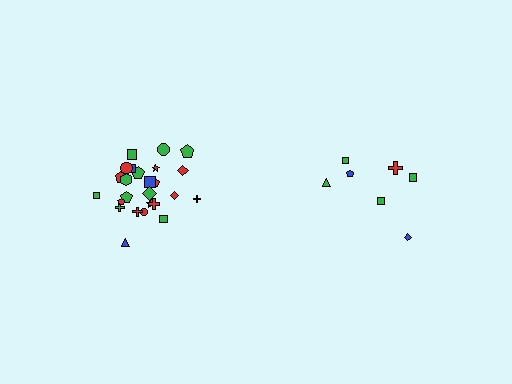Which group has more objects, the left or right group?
The left group.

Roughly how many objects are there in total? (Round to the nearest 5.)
Roughly 30 objects in total.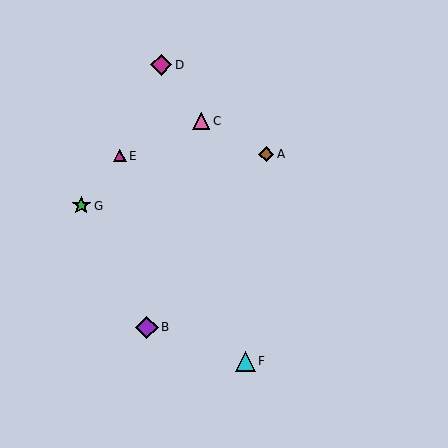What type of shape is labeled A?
Shape A is a brown diamond.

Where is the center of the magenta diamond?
The center of the magenta diamond is at (161, 65).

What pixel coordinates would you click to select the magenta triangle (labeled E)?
Click at (120, 156) to select the magenta triangle E.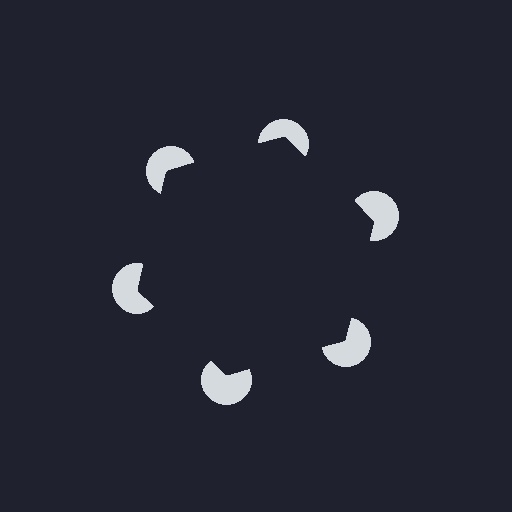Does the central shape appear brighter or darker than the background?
It typically appears slightly darker than the background, even though no actual brightness change is drawn.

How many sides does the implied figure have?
6 sides.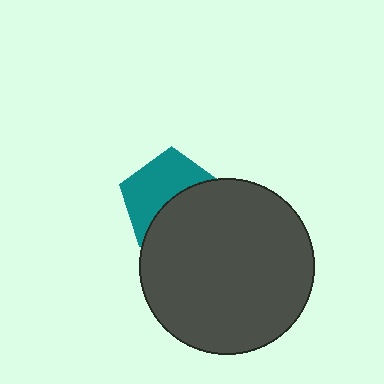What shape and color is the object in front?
The object in front is a dark gray circle.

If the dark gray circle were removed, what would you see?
You would see the complete teal pentagon.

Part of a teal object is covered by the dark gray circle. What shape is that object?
It is a pentagon.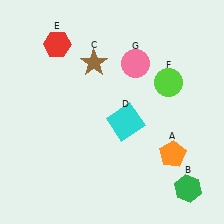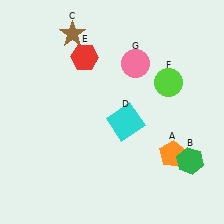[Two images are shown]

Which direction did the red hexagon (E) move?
The red hexagon (E) moved right.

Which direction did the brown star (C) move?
The brown star (C) moved up.